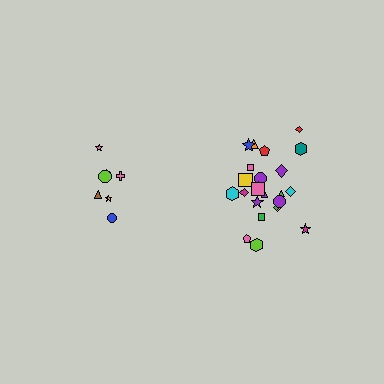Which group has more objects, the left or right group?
The right group.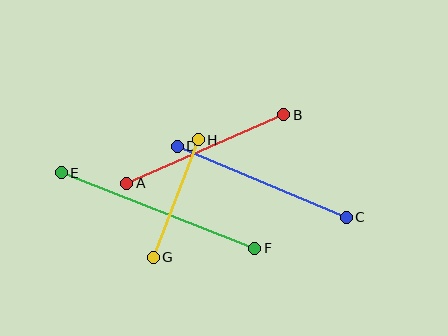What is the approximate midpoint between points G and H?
The midpoint is at approximately (176, 198) pixels.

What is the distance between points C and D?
The distance is approximately 183 pixels.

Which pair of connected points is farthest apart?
Points E and F are farthest apart.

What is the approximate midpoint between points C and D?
The midpoint is at approximately (262, 182) pixels.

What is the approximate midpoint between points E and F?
The midpoint is at approximately (158, 211) pixels.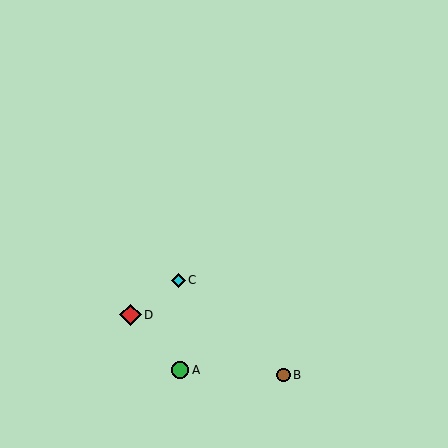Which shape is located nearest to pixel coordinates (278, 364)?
The brown circle (labeled B) at (284, 375) is nearest to that location.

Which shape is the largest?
The red diamond (labeled D) is the largest.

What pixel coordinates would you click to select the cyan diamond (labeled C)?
Click at (179, 280) to select the cyan diamond C.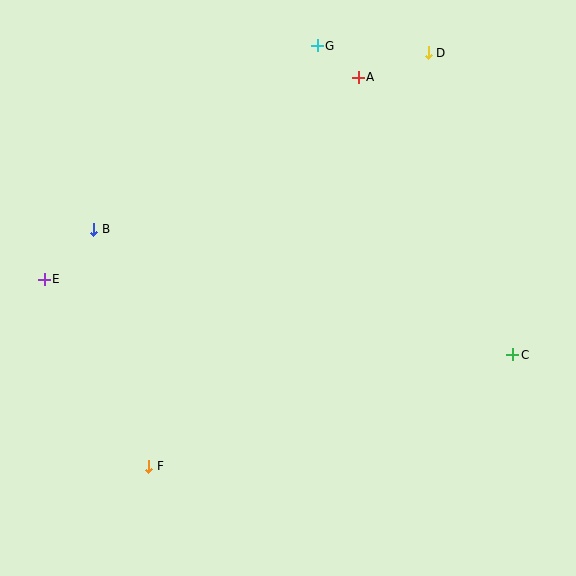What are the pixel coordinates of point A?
Point A is at (358, 77).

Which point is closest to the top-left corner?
Point B is closest to the top-left corner.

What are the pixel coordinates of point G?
Point G is at (317, 46).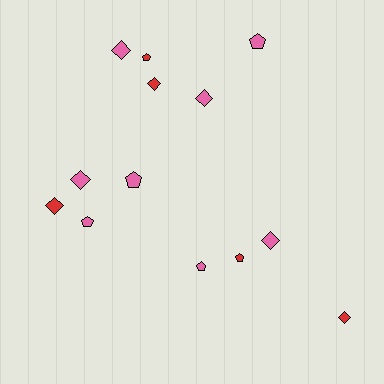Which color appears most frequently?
Pink, with 8 objects.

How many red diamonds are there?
There are 3 red diamonds.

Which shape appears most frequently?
Diamond, with 7 objects.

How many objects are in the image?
There are 13 objects.